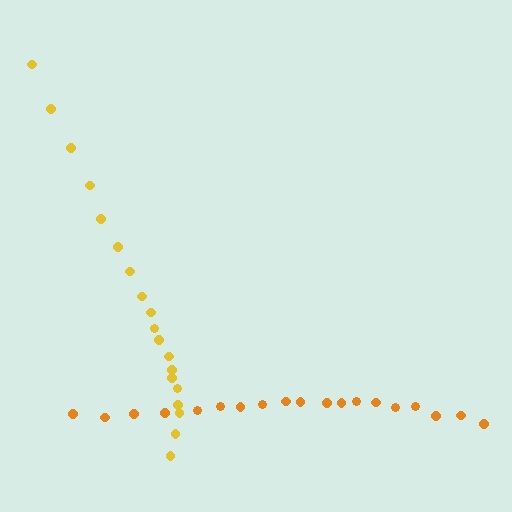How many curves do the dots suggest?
There are 2 distinct paths.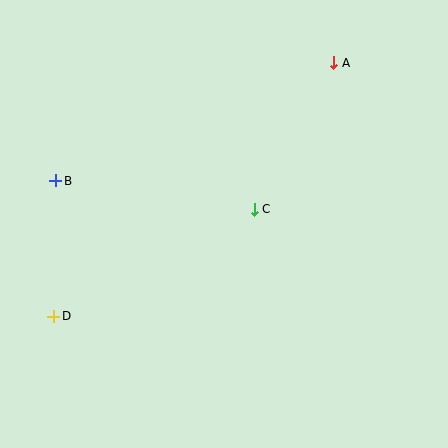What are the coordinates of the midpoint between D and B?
The midpoint between D and B is at (55, 249).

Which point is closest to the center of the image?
Point C at (254, 209) is closest to the center.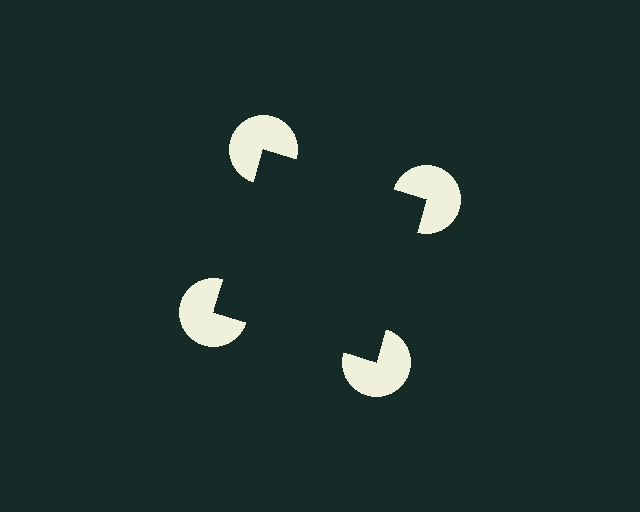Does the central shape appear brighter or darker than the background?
It typically appears slightly darker than the background, even though no actual brightness change is drawn.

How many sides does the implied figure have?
4 sides.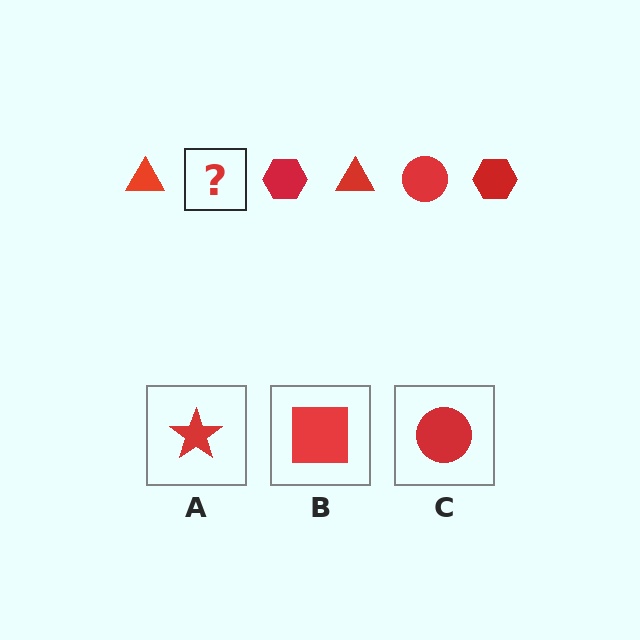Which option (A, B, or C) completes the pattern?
C.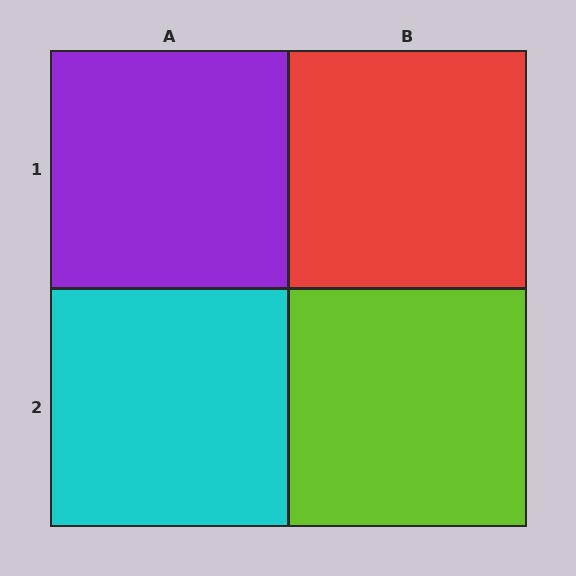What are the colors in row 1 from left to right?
Purple, red.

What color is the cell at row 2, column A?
Cyan.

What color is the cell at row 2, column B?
Lime.